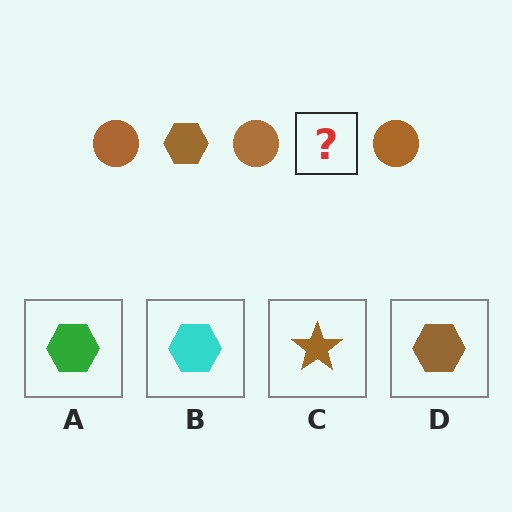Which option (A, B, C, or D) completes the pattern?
D.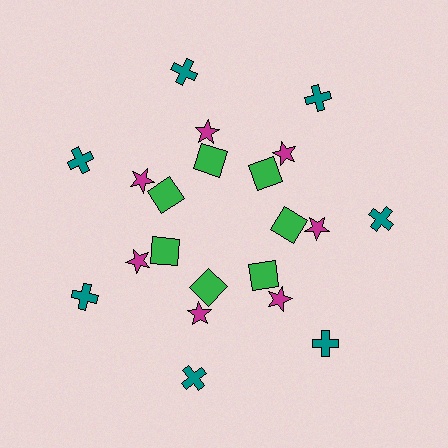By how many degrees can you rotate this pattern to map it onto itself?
The pattern maps onto itself every 51 degrees of rotation.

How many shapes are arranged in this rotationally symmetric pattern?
There are 21 shapes, arranged in 7 groups of 3.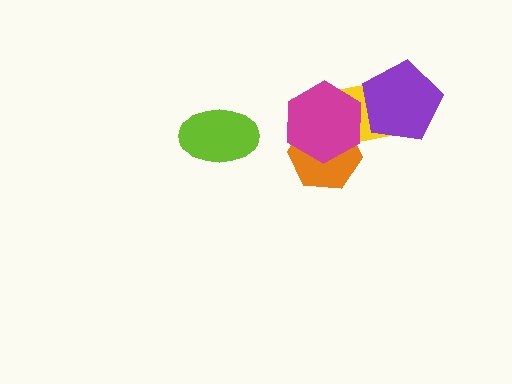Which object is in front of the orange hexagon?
The magenta hexagon is in front of the orange hexagon.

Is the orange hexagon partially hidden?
Yes, it is partially covered by another shape.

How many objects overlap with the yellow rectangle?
3 objects overlap with the yellow rectangle.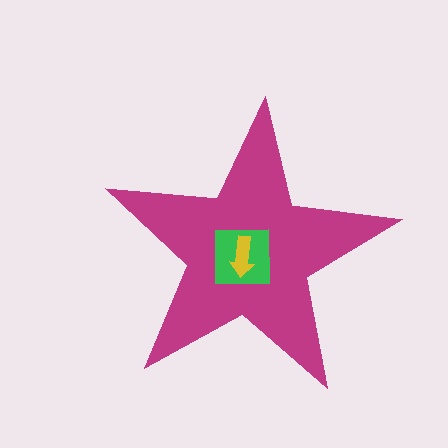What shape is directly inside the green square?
The yellow arrow.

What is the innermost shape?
The yellow arrow.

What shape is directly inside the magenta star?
The green square.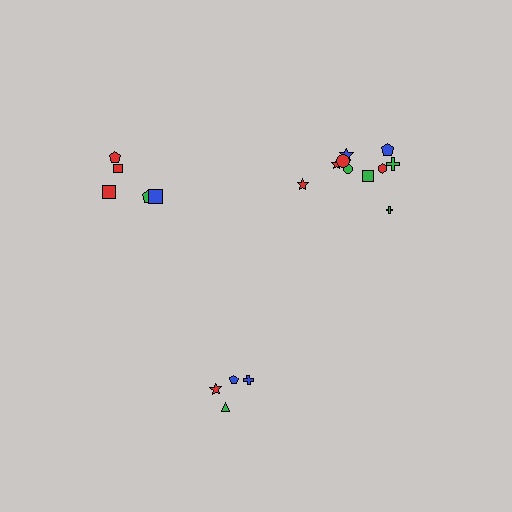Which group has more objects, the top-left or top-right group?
The top-right group.